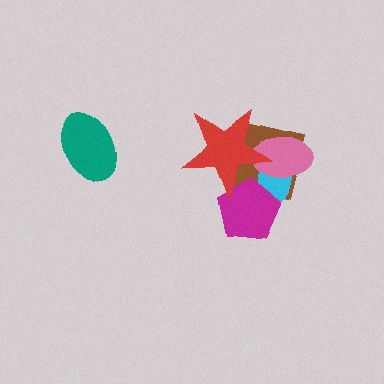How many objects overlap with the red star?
4 objects overlap with the red star.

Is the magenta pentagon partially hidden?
Yes, it is partially covered by another shape.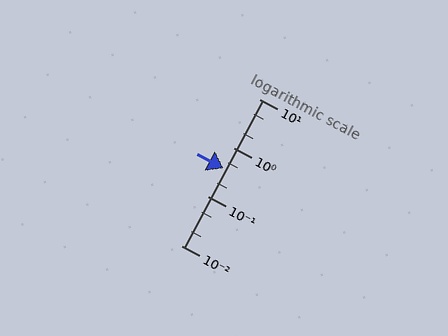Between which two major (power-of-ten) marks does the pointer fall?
The pointer is between 0.1 and 1.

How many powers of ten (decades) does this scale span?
The scale spans 3 decades, from 0.01 to 10.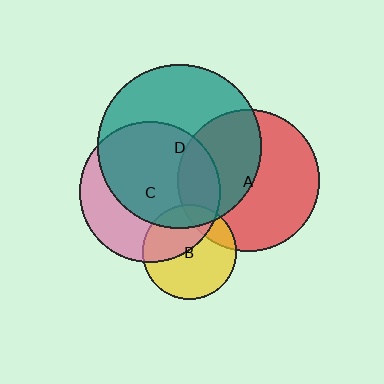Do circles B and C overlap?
Yes.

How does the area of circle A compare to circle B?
Approximately 2.3 times.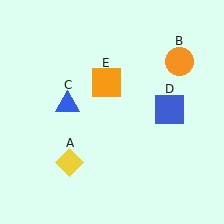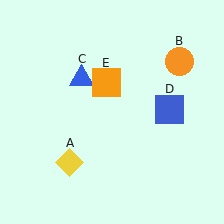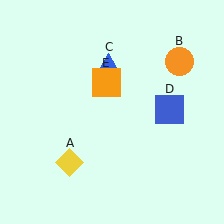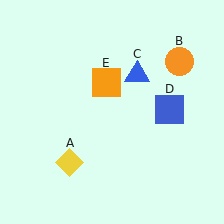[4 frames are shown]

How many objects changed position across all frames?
1 object changed position: blue triangle (object C).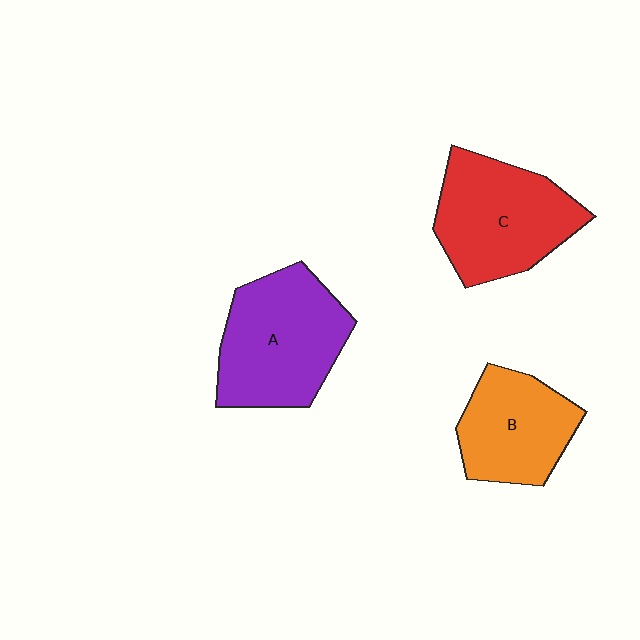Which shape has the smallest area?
Shape B (orange).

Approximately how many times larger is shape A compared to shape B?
Approximately 1.3 times.